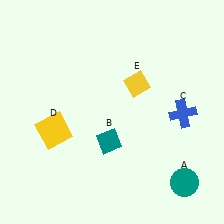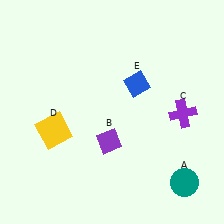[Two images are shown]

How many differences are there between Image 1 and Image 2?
There are 3 differences between the two images.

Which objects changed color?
B changed from teal to purple. C changed from blue to purple. E changed from yellow to blue.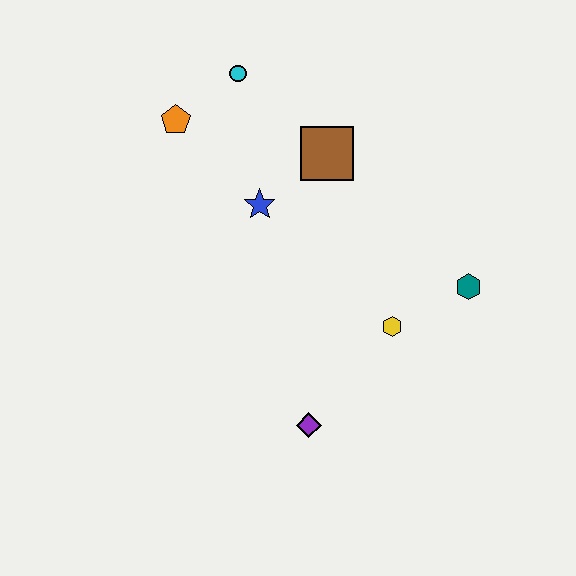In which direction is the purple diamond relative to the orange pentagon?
The purple diamond is below the orange pentagon.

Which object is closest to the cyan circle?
The orange pentagon is closest to the cyan circle.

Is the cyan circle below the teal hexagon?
No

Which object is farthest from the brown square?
The purple diamond is farthest from the brown square.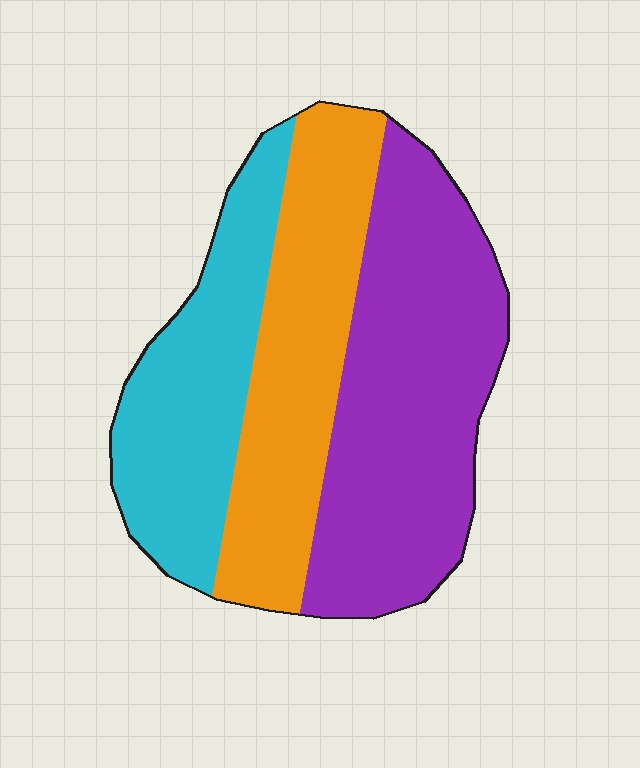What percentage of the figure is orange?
Orange covers about 30% of the figure.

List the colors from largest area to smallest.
From largest to smallest: purple, orange, cyan.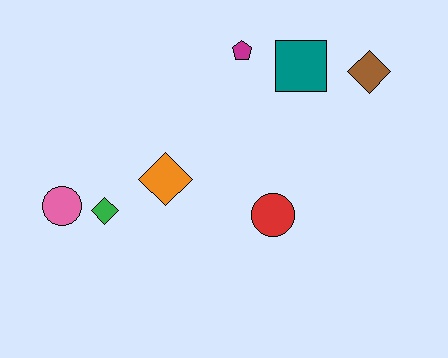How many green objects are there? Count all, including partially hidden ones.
There is 1 green object.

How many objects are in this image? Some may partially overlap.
There are 7 objects.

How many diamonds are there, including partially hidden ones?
There are 3 diamonds.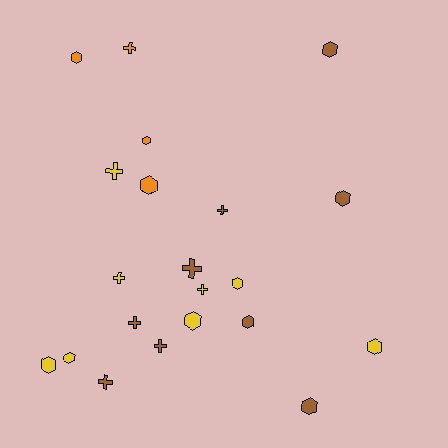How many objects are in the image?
There are 21 objects.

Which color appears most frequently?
Brown, with 9 objects.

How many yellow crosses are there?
There are 3 yellow crosses.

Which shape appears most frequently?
Hexagon, with 12 objects.